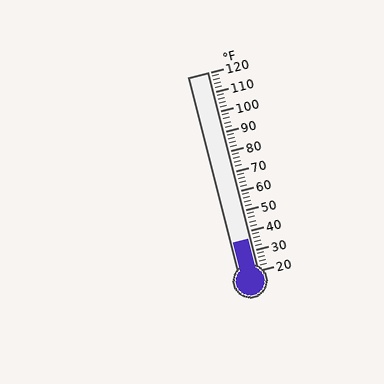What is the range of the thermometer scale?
The thermometer scale ranges from 20°F to 120°F.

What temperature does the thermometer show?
The thermometer shows approximately 36°F.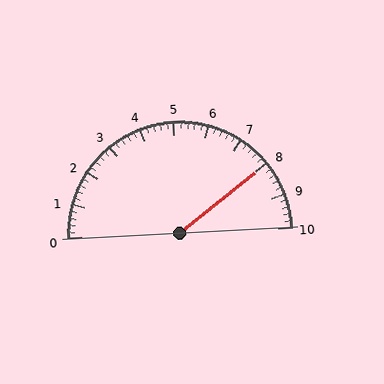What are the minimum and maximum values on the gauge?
The gauge ranges from 0 to 10.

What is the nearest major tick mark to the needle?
The nearest major tick mark is 8.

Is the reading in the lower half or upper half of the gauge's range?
The reading is in the upper half of the range (0 to 10).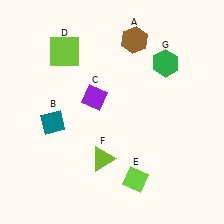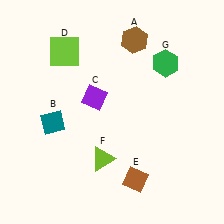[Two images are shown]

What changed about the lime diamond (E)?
In Image 1, E is lime. In Image 2, it changed to brown.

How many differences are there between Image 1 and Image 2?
There is 1 difference between the two images.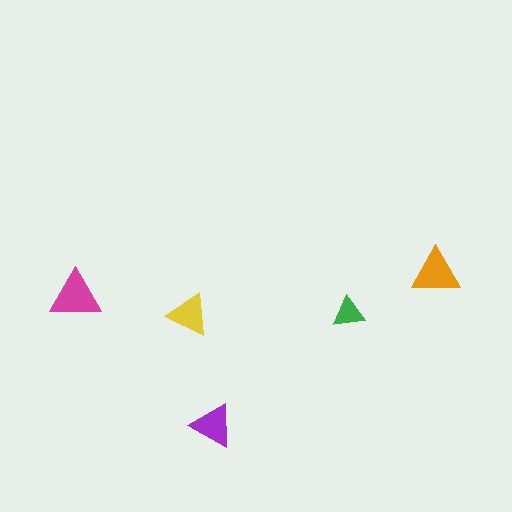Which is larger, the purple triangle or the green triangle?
The purple one.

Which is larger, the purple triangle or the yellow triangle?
The purple one.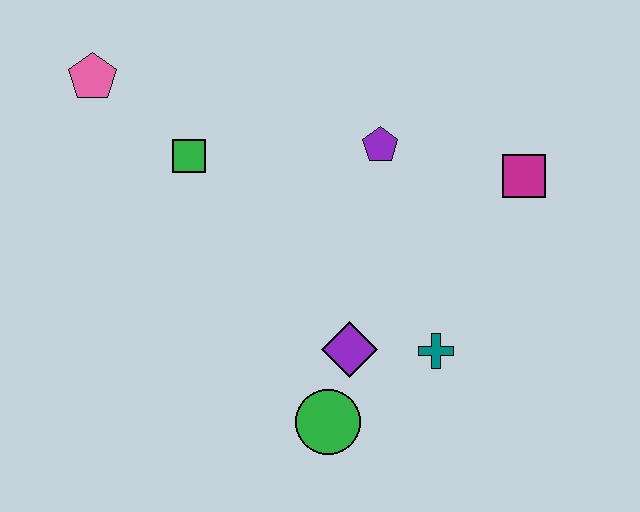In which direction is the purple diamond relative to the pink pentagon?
The purple diamond is below the pink pentagon.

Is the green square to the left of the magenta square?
Yes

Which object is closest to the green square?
The pink pentagon is closest to the green square.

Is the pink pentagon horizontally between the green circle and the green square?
No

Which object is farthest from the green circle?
The pink pentagon is farthest from the green circle.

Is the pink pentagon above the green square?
Yes